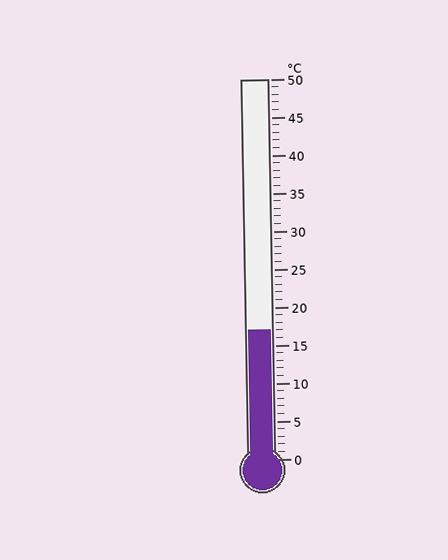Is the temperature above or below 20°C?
The temperature is below 20°C.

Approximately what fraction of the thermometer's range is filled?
The thermometer is filled to approximately 35% of its range.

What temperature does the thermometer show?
The thermometer shows approximately 17°C.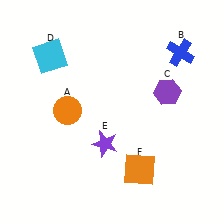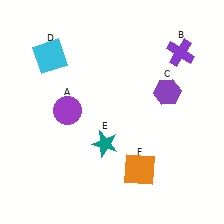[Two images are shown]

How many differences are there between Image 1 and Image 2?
There are 3 differences between the two images.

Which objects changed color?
A changed from orange to purple. B changed from blue to purple. E changed from purple to teal.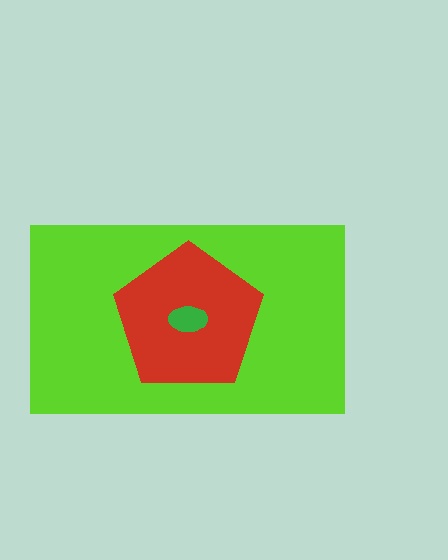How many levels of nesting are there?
3.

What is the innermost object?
The green ellipse.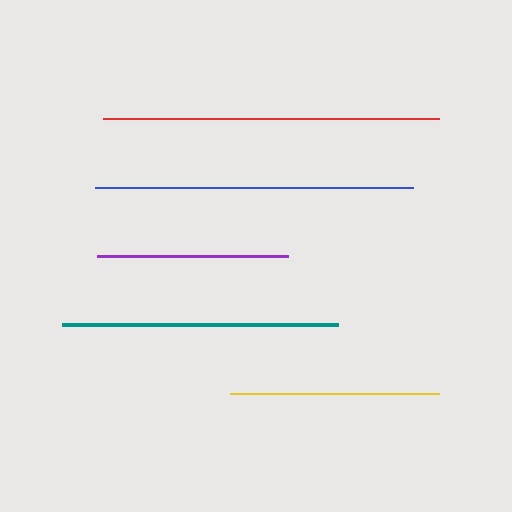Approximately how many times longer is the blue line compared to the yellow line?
The blue line is approximately 1.5 times the length of the yellow line.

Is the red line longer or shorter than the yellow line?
The red line is longer than the yellow line.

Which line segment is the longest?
The red line is the longest at approximately 336 pixels.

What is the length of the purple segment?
The purple segment is approximately 191 pixels long.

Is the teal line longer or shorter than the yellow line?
The teal line is longer than the yellow line.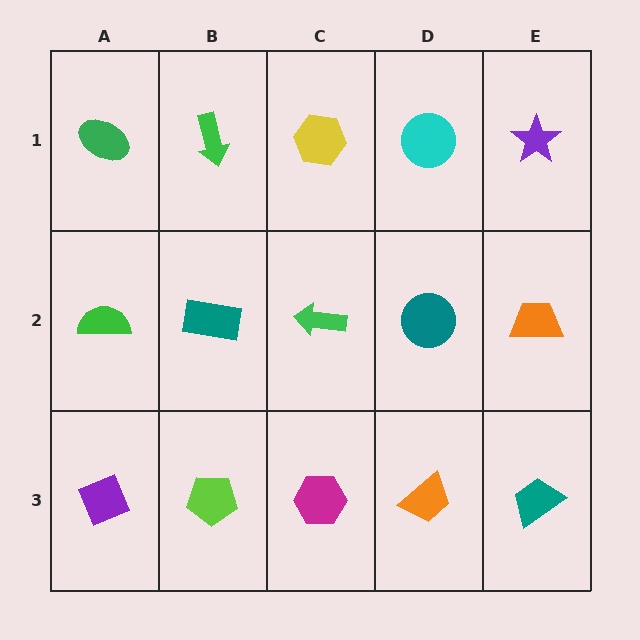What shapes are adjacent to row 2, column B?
A green arrow (row 1, column B), a lime pentagon (row 3, column B), a green semicircle (row 2, column A), a green arrow (row 2, column C).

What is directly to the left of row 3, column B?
A purple diamond.